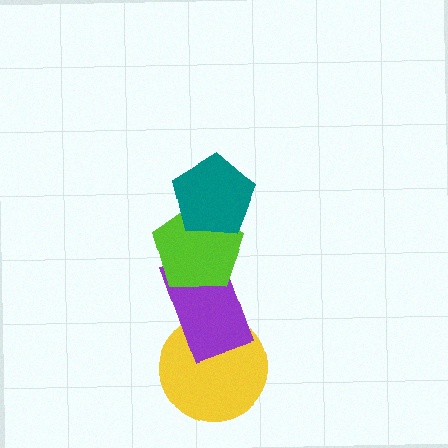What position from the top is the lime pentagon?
The lime pentagon is 2nd from the top.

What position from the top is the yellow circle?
The yellow circle is 4th from the top.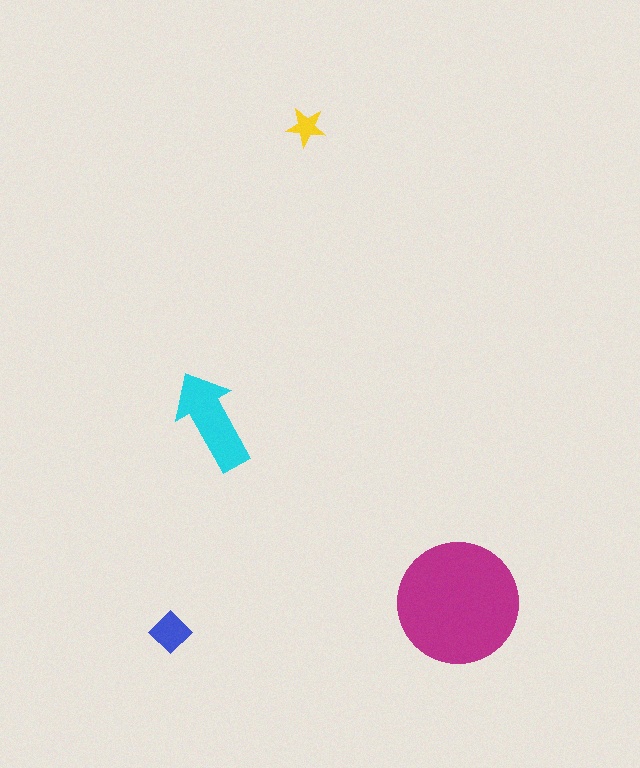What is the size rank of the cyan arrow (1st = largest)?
2nd.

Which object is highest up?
The yellow star is topmost.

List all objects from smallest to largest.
The yellow star, the blue diamond, the cyan arrow, the magenta circle.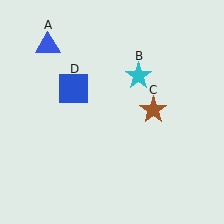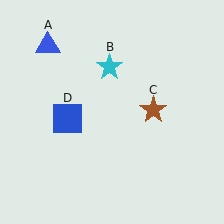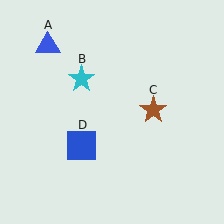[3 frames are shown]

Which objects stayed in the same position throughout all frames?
Blue triangle (object A) and brown star (object C) remained stationary.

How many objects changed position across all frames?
2 objects changed position: cyan star (object B), blue square (object D).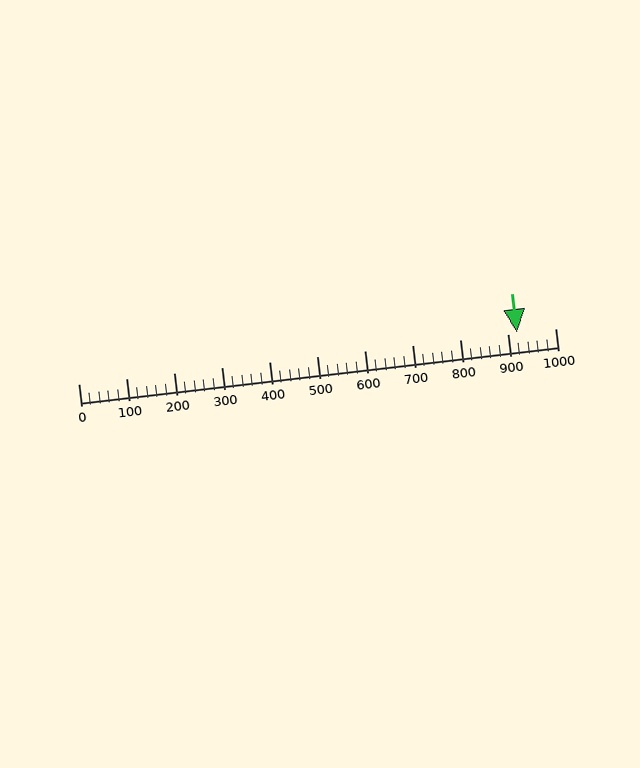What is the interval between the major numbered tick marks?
The major tick marks are spaced 100 units apart.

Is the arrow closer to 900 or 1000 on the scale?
The arrow is closer to 900.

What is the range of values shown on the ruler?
The ruler shows values from 0 to 1000.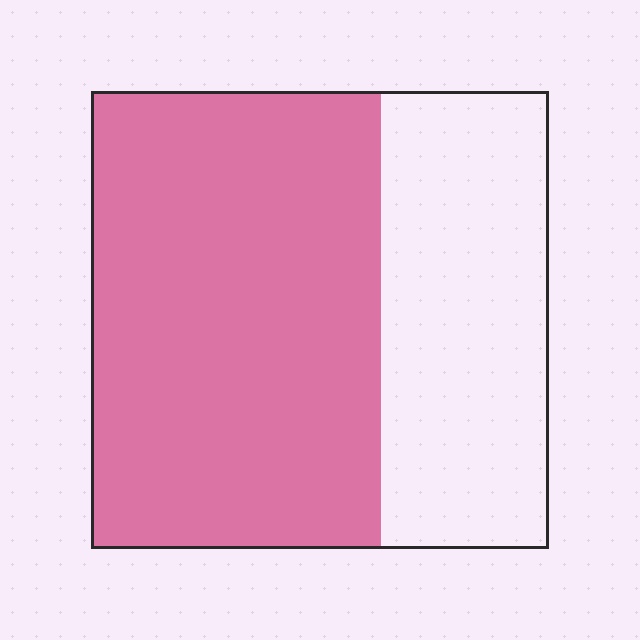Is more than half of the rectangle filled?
Yes.